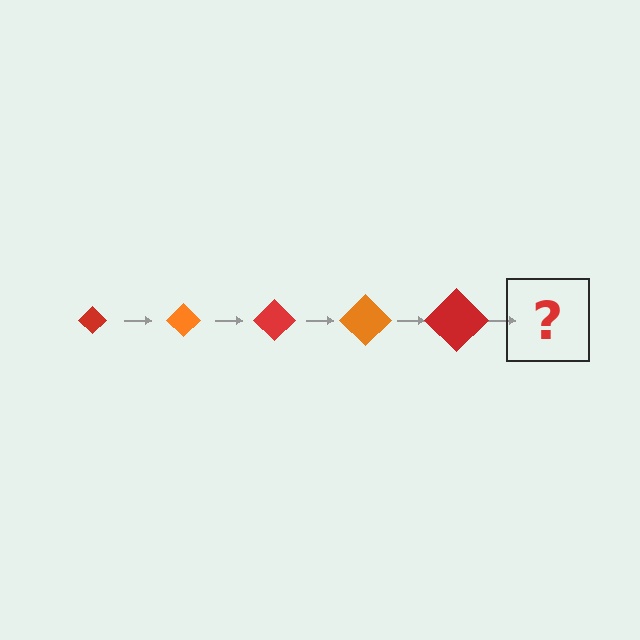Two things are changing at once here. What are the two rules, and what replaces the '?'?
The two rules are that the diamond grows larger each step and the color cycles through red and orange. The '?' should be an orange diamond, larger than the previous one.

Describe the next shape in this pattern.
It should be an orange diamond, larger than the previous one.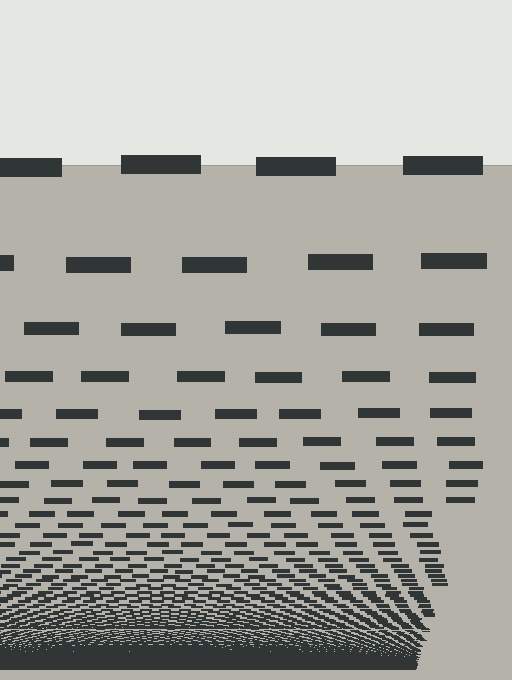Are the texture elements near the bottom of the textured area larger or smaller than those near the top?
Smaller. The gradient is inverted — elements near the bottom are smaller and denser.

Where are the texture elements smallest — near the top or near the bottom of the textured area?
Near the bottom.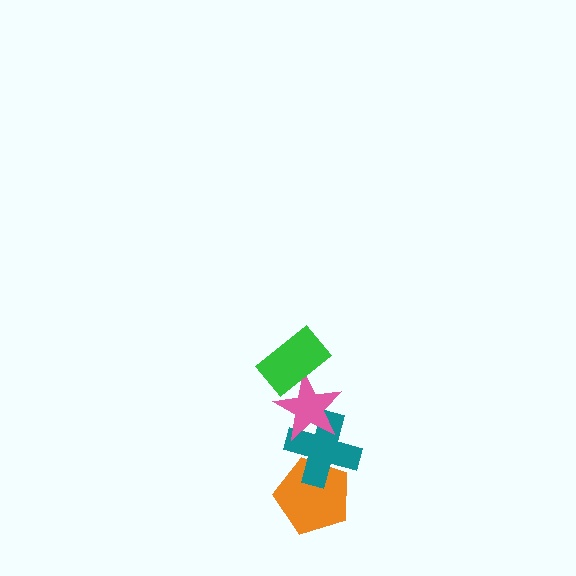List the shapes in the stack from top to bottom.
From top to bottom: the green rectangle, the pink star, the teal cross, the orange pentagon.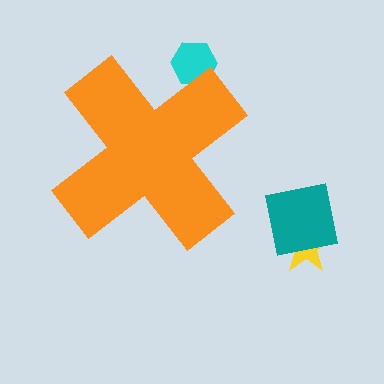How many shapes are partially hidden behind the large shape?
1 shape is partially hidden.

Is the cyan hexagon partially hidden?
Yes, the cyan hexagon is partially hidden behind the orange cross.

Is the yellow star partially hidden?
No, the yellow star is fully visible.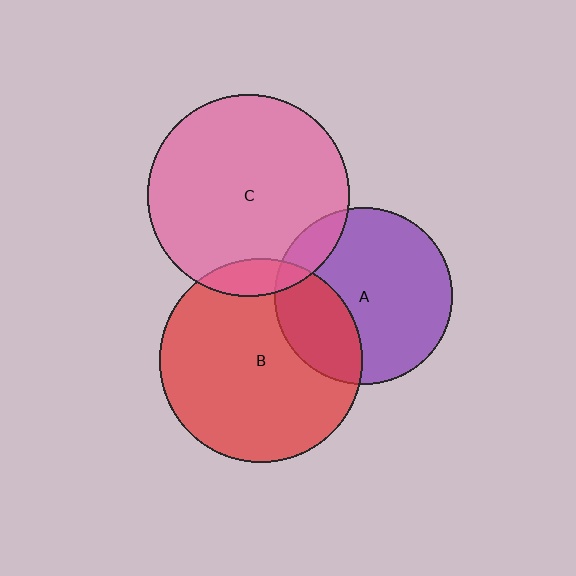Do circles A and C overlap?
Yes.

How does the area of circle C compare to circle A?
Approximately 1.3 times.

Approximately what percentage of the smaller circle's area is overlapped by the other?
Approximately 10%.